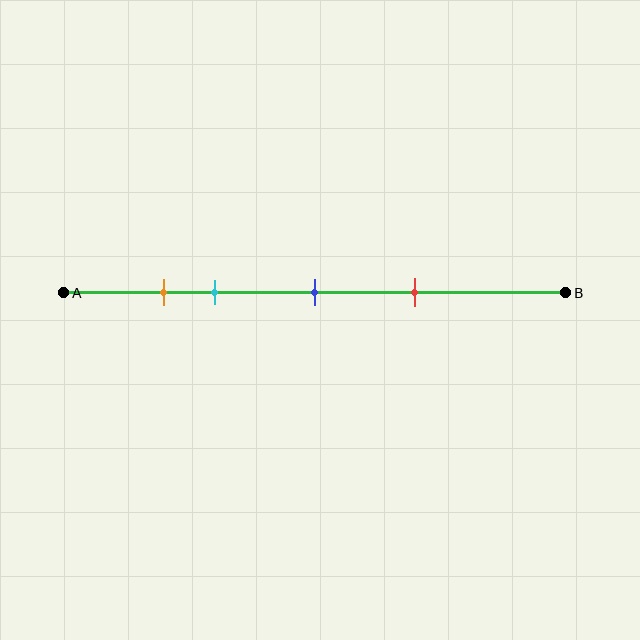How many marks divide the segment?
There are 4 marks dividing the segment.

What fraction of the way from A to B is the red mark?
The red mark is approximately 70% (0.7) of the way from A to B.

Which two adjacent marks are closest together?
The orange and cyan marks are the closest adjacent pair.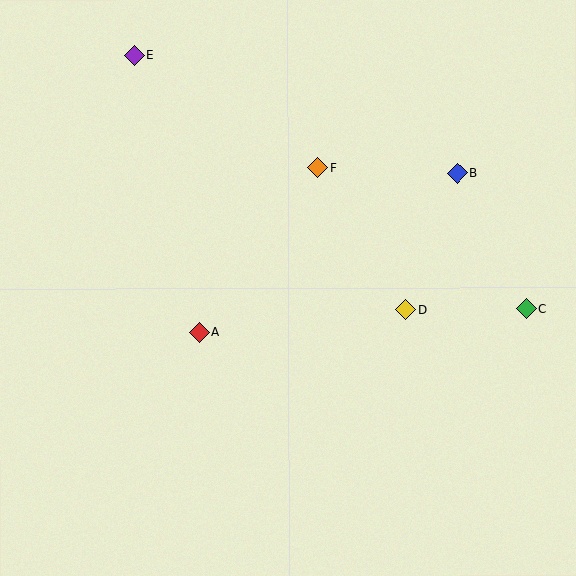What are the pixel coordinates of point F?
Point F is at (317, 168).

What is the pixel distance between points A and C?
The distance between A and C is 328 pixels.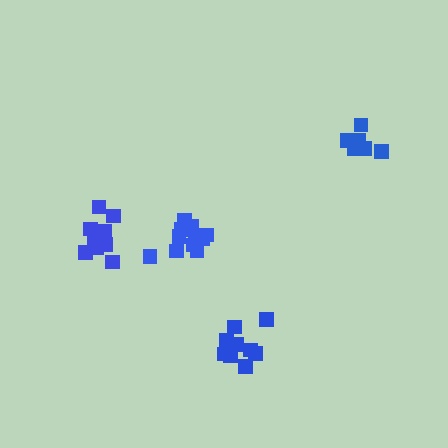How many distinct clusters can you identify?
There are 4 distinct clusters.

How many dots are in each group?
Group 1: 12 dots, Group 2: 12 dots, Group 3: 7 dots, Group 4: 9 dots (40 total).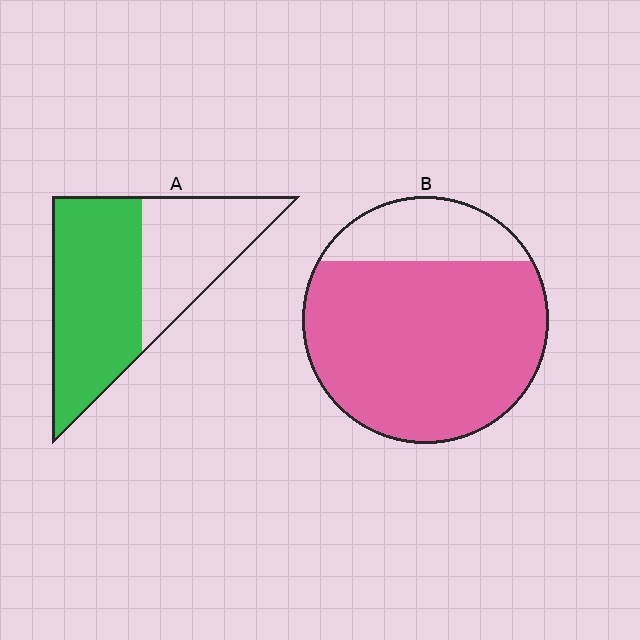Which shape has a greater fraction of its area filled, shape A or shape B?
Shape B.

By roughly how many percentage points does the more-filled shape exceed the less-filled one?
By roughly 20 percentage points (B over A).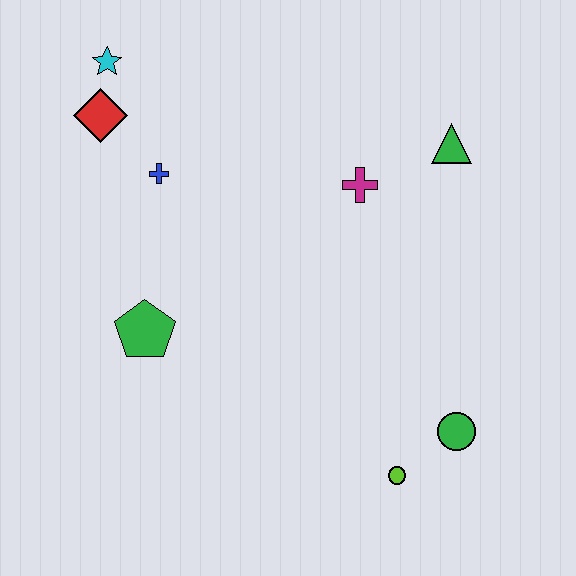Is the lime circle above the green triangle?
No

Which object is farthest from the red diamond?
The green circle is farthest from the red diamond.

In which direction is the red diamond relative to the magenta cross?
The red diamond is to the left of the magenta cross.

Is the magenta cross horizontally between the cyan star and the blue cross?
No